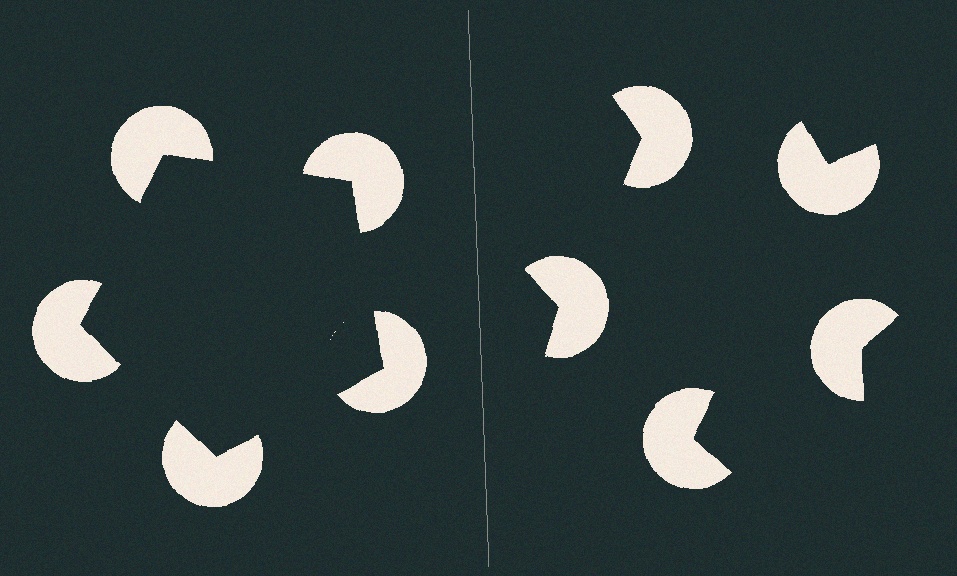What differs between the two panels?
The pac-man discs are positioned identically on both sides; only the wedge orientations differ. On the left they align to a pentagon; on the right they are misaligned.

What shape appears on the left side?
An illusory pentagon.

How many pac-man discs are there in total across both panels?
10 — 5 on each side.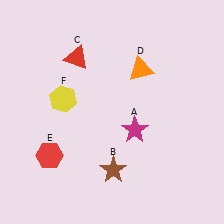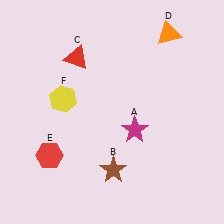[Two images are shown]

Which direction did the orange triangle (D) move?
The orange triangle (D) moved up.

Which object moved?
The orange triangle (D) moved up.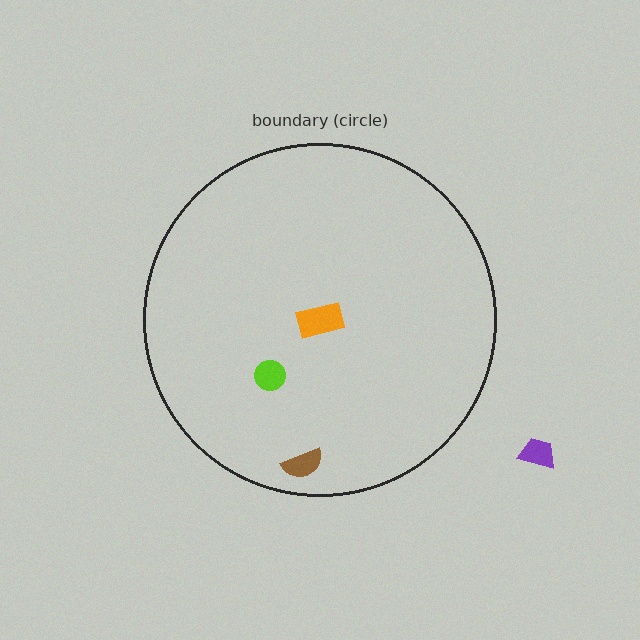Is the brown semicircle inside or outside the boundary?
Inside.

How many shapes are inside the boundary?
3 inside, 1 outside.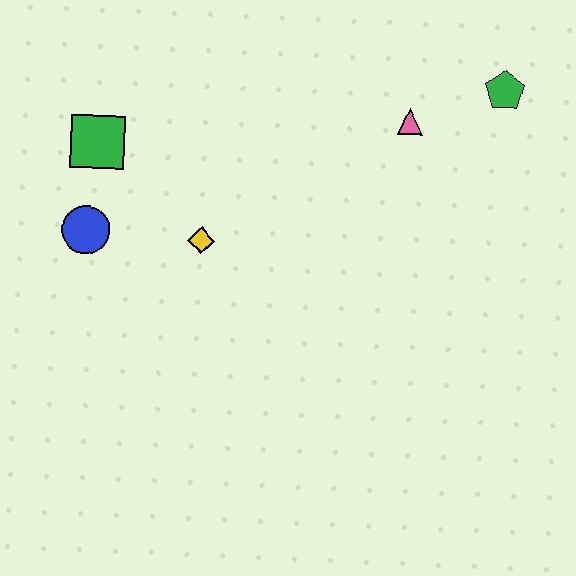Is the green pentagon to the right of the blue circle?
Yes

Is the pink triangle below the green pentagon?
Yes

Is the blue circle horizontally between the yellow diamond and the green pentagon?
No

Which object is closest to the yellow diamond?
The blue circle is closest to the yellow diamond.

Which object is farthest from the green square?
The green pentagon is farthest from the green square.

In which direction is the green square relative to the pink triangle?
The green square is to the left of the pink triangle.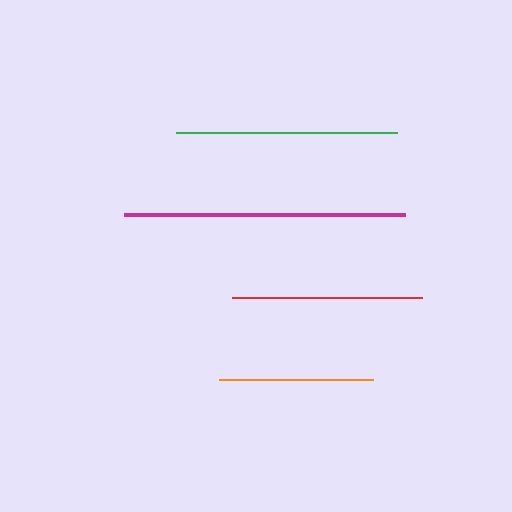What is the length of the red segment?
The red segment is approximately 189 pixels long.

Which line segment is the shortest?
The orange line is the shortest at approximately 154 pixels.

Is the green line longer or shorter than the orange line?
The green line is longer than the orange line.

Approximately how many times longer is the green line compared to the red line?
The green line is approximately 1.2 times the length of the red line.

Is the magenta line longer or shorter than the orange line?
The magenta line is longer than the orange line.